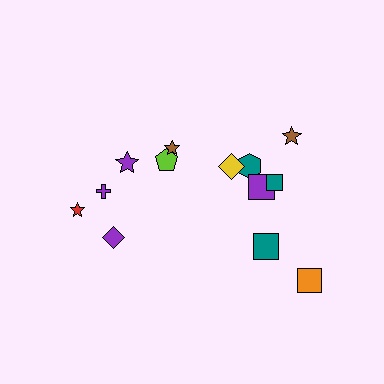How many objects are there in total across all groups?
There are 13 objects.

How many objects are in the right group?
There are 8 objects.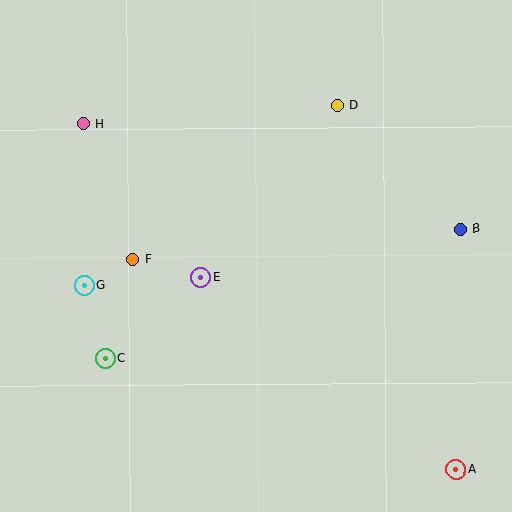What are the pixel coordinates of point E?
Point E is at (201, 278).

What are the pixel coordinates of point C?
Point C is at (105, 358).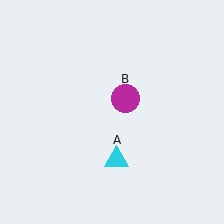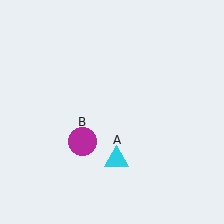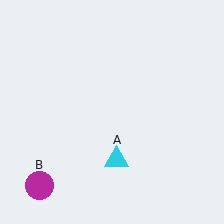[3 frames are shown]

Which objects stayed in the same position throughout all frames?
Cyan triangle (object A) remained stationary.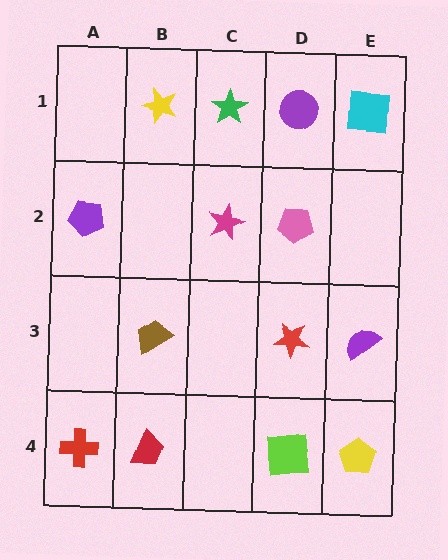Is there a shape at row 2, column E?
No, that cell is empty.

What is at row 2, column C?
A magenta star.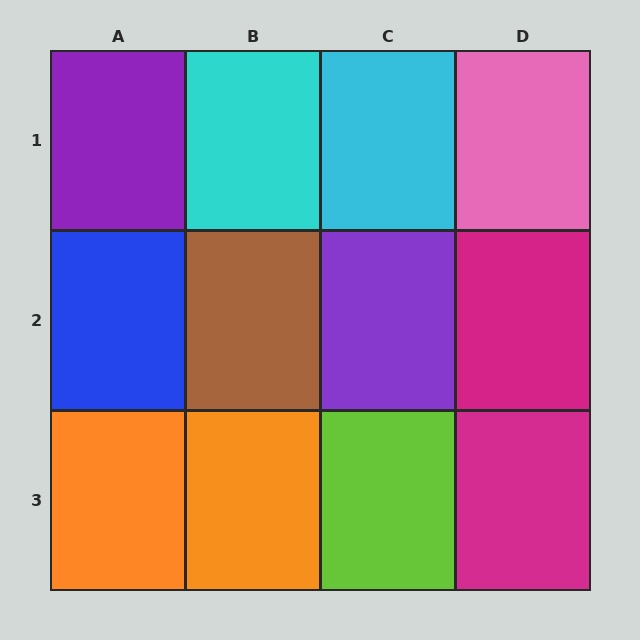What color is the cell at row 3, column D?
Magenta.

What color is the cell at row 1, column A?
Purple.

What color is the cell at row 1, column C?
Cyan.